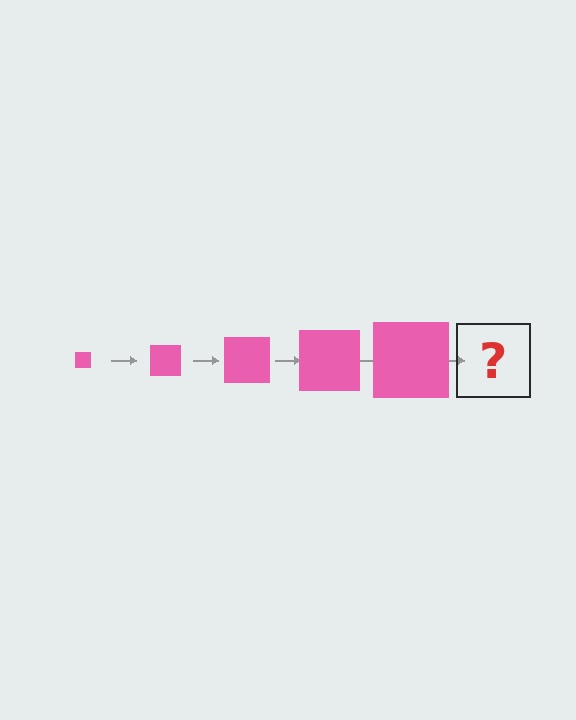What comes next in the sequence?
The next element should be a pink square, larger than the previous one.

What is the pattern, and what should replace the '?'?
The pattern is that the square gets progressively larger each step. The '?' should be a pink square, larger than the previous one.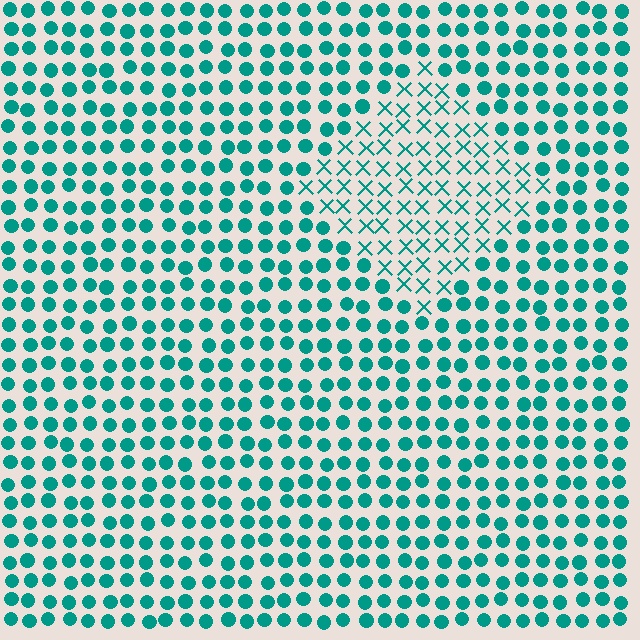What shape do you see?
I see a diamond.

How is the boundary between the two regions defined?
The boundary is defined by a change in element shape: X marks inside vs. circles outside. All elements share the same color and spacing.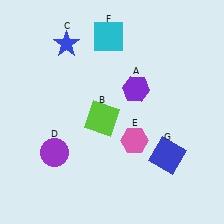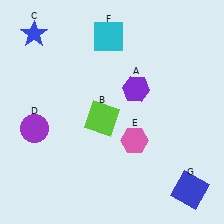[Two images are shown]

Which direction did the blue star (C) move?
The blue star (C) moved left.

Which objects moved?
The objects that moved are: the blue star (C), the purple circle (D), the blue square (G).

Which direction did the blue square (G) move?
The blue square (G) moved down.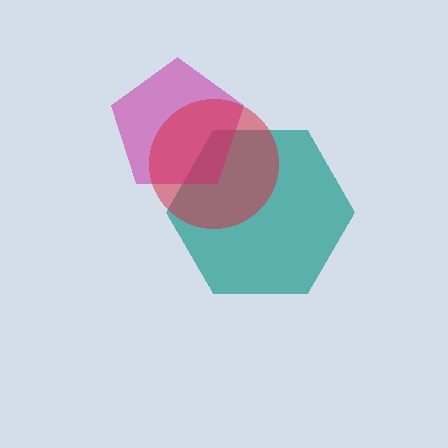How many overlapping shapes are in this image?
There are 3 overlapping shapes in the image.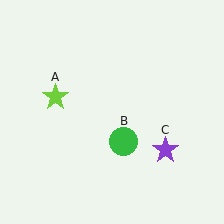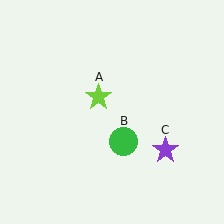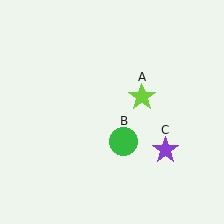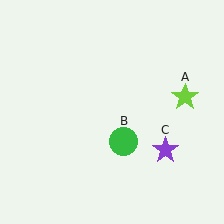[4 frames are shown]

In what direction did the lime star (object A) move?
The lime star (object A) moved right.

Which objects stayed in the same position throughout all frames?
Green circle (object B) and purple star (object C) remained stationary.